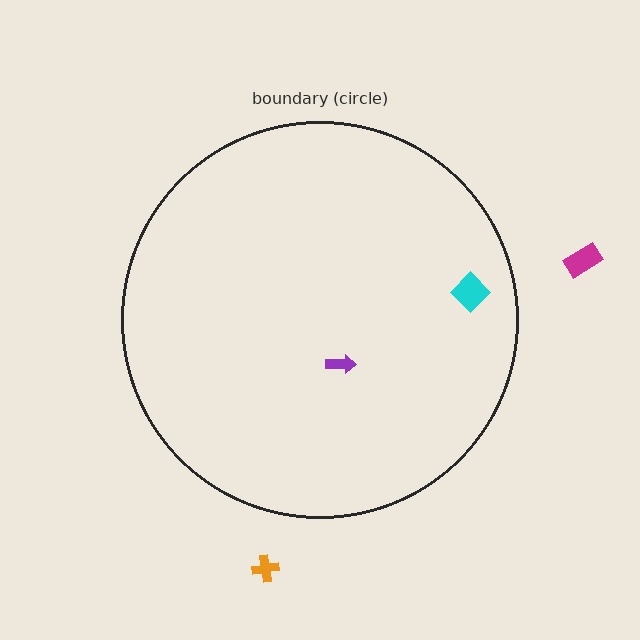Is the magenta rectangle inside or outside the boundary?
Outside.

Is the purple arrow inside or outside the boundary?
Inside.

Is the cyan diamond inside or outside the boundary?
Inside.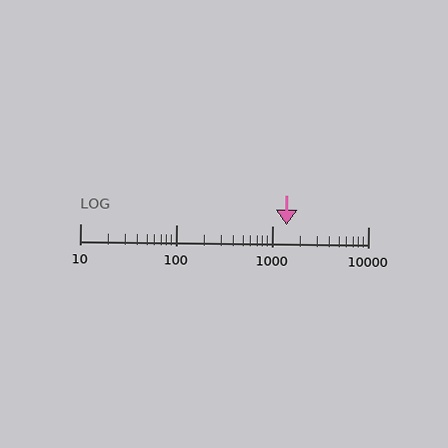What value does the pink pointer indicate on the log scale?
The pointer indicates approximately 1400.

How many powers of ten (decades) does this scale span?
The scale spans 3 decades, from 10 to 10000.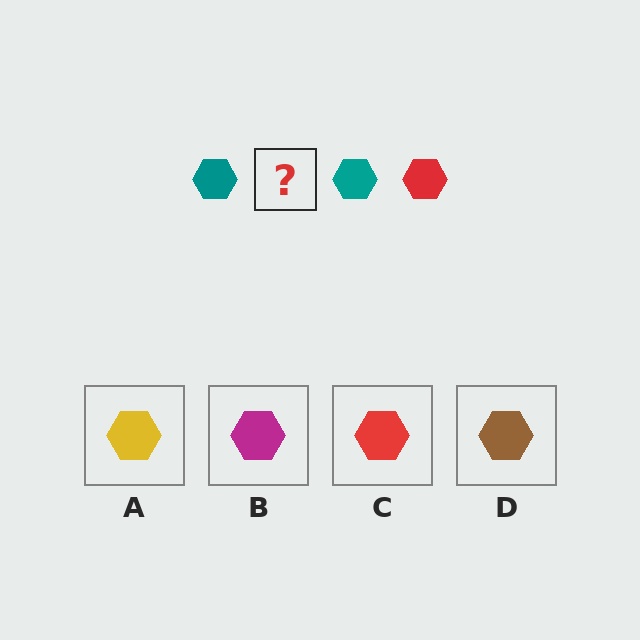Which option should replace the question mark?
Option C.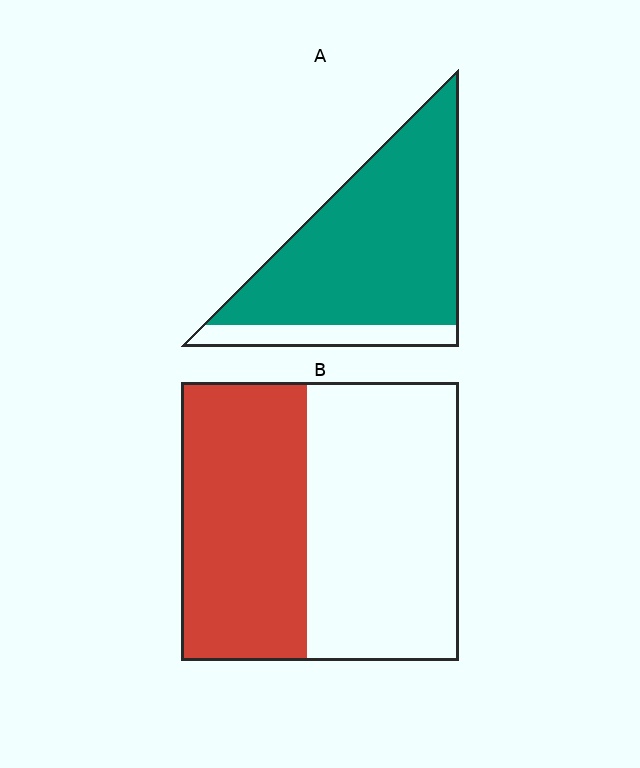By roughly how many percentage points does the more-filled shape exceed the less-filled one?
By roughly 40 percentage points (A over B).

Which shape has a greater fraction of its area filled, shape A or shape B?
Shape A.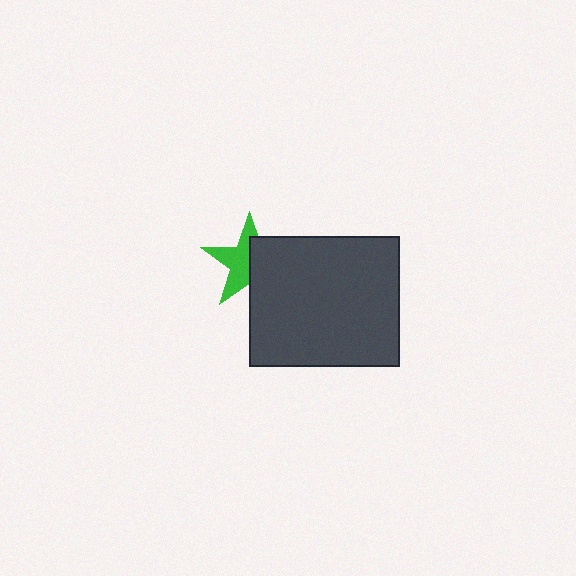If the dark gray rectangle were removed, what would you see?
You would see the complete green star.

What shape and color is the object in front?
The object in front is a dark gray rectangle.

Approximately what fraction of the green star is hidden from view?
Roughly 47% of the green star is hidden behind the dark gray rectangle.